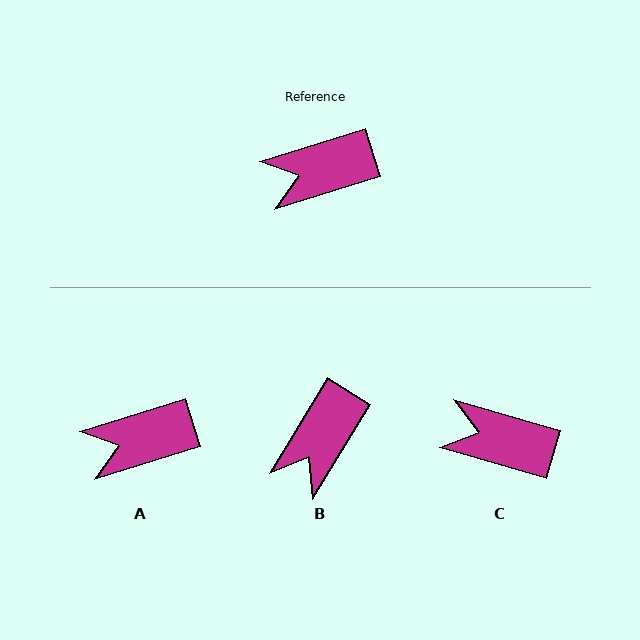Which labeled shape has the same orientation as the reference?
A.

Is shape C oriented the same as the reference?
No, it is off by about 34 degrees.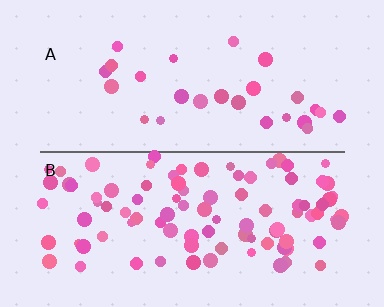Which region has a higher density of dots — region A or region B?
B (the bottom).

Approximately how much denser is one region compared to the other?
Approximately 3.3× — region B over region A.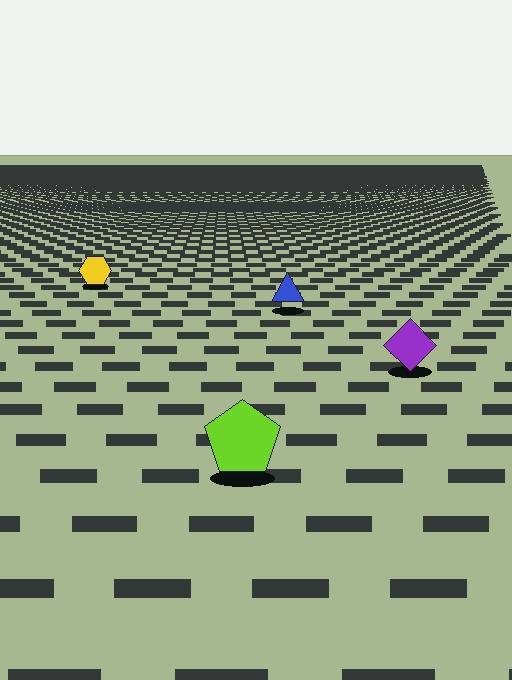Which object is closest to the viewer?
The lime pentagon is closest. The texture marks near it are larger and more spread out.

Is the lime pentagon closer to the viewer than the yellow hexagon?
Yes. The lime pentagon is closer — you can tell from the texture gradient: the ground texture is coarser near it.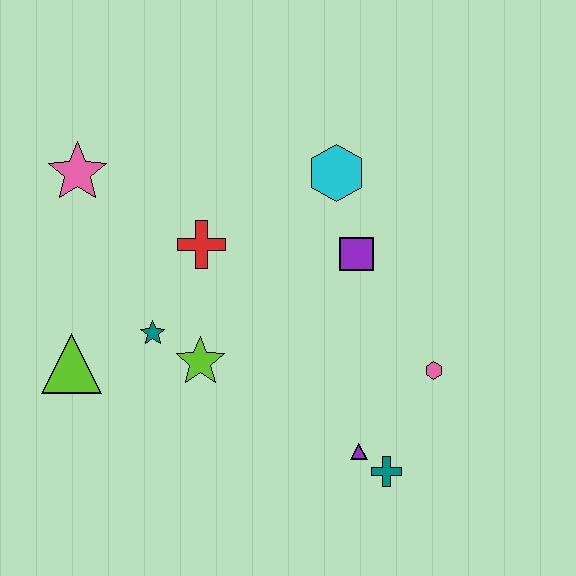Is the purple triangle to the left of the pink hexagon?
Yes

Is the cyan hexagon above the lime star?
Yes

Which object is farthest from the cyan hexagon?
The lime triangle is farthest from the cyan hexagon.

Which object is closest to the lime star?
The teal star is closest to the lime star.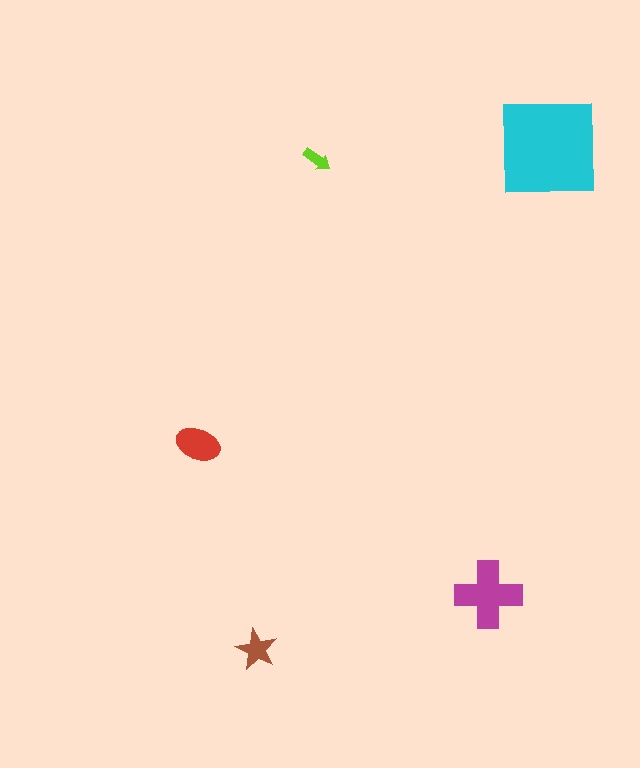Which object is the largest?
The cyan square.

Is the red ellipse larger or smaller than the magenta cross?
Smaller.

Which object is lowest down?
The brown star is bottommost.